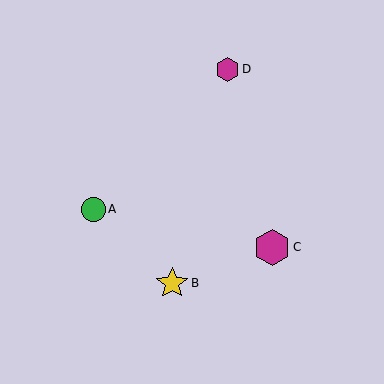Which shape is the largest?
The magenta hexagon (labeled C) is the largest.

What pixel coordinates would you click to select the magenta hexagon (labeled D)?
Click at (227, 69) to select the magenta hexagon D.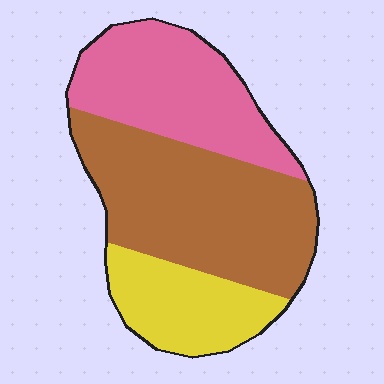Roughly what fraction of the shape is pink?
Pink takes up about one third (1/3) of the shape.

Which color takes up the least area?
Yellow, at roughly 20%.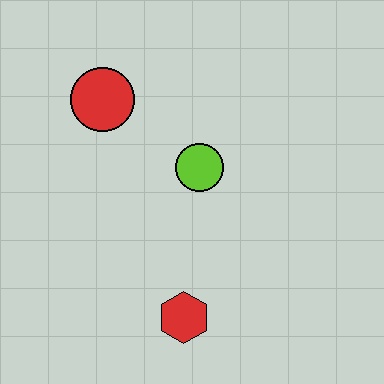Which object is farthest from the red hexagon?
The red circle is farthest from the red hexagon.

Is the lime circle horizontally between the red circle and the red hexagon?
No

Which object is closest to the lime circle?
The red circle is closest to the lime circle.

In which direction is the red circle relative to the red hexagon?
The red circle is above the red hexagon.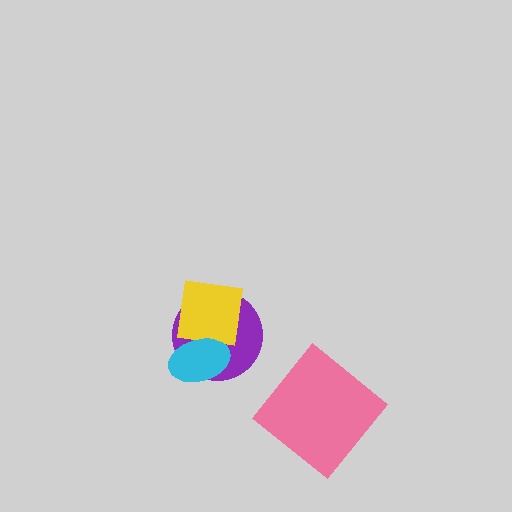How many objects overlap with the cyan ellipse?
2 objects overlap with the cyan ellipse.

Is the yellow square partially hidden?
Yes, it is partially covered by another shape.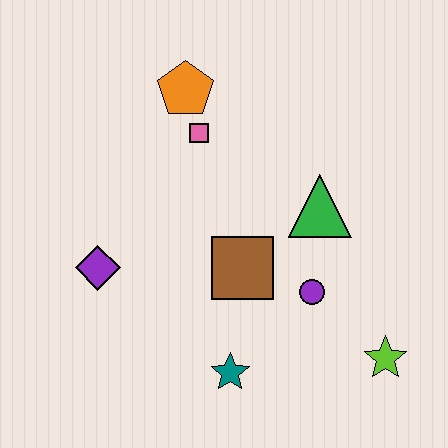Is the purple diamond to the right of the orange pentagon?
No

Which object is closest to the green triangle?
The purple circle is closest to the green triangle.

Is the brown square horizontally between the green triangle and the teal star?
Yes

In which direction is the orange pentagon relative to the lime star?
The orange pentagon is above the lime star.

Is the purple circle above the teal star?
Yes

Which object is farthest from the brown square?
The orange pentagon is farthest from the brown square.